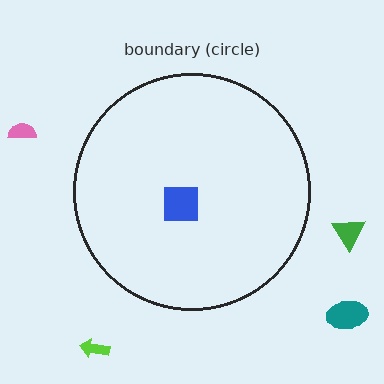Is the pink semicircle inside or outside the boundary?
Outside.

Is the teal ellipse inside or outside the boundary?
Outside.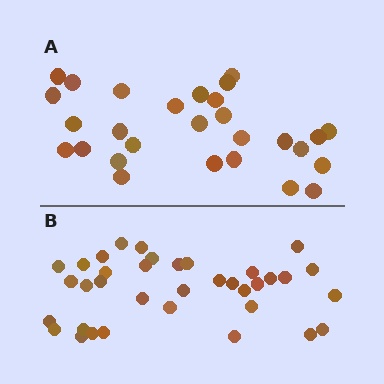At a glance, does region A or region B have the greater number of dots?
Region B (the bottom region) has more dots.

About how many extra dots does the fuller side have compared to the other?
Region B has roughly 8 or so more dots than region A.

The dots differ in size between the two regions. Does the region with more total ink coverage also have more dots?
No. Region A has more total ink coverage because its dots are larger, but region B actually contains more individual dots. Total area can be misleading — the number of items is what matters here.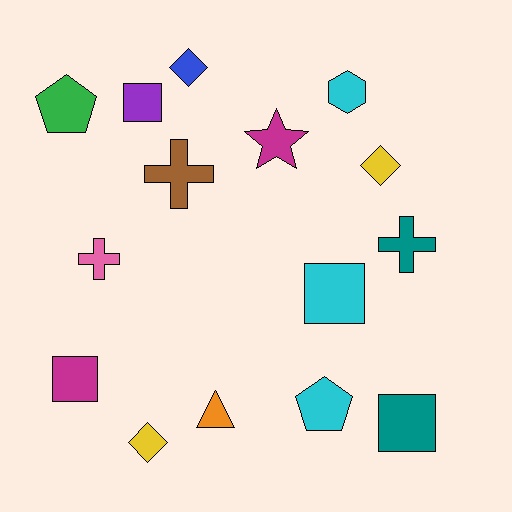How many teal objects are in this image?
There are 2 teal objects.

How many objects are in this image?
There are 15 objects.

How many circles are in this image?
There are no circles.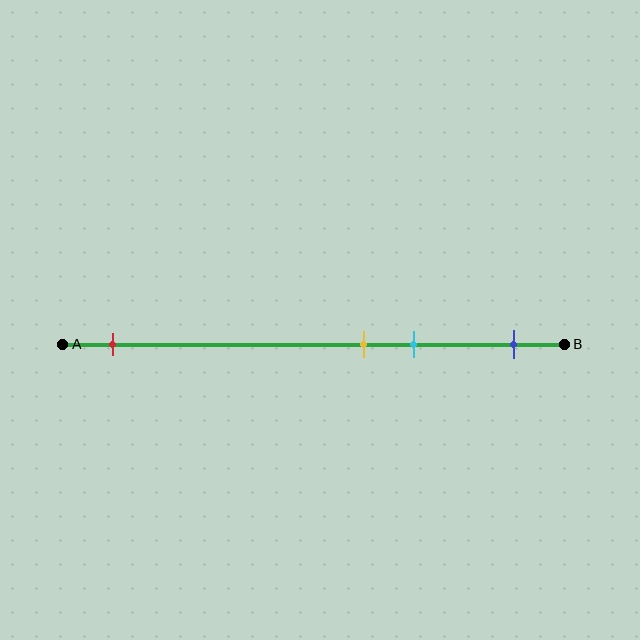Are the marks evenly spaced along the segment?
No, the marks are not evenly spaced.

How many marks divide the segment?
There are 4 marks dividing the segment.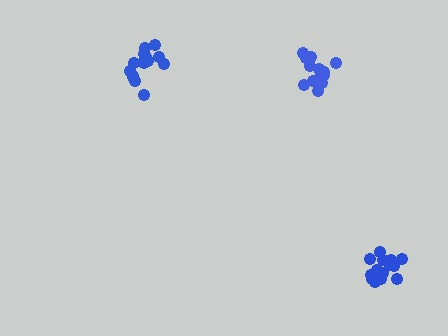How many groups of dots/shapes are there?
There are 3 groups.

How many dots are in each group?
Group 1: 13 dots, Group 2: 16 dots, Group 3: 14 dots (43 total).